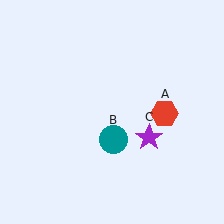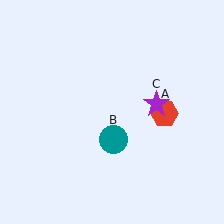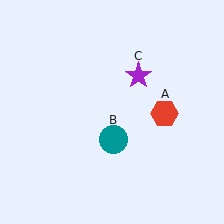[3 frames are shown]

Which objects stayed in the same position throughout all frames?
Red hexagon (object A) and teal circle (object B) remained stationary.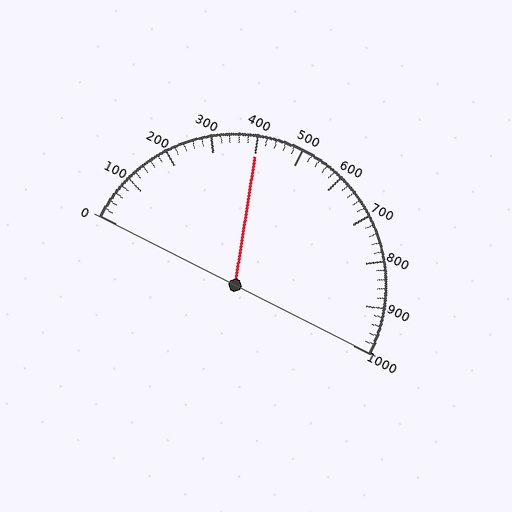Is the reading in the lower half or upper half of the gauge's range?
The reading is in the lower half of the range (0 to 1000).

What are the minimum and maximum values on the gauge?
The gauge ranges from 0 to 1000.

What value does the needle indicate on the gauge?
The needle indicates approximately 400.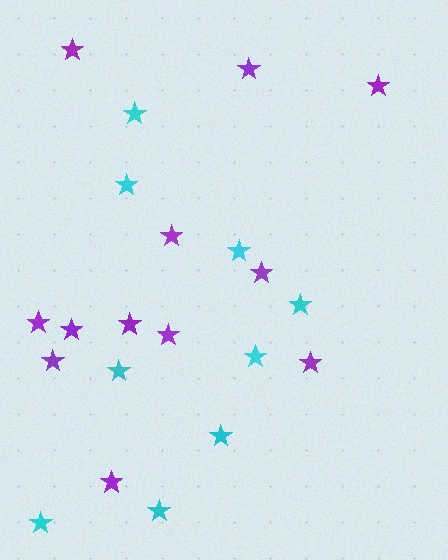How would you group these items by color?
There are 2 groups: one group of purple stars (12) and one group of cyan stars (9).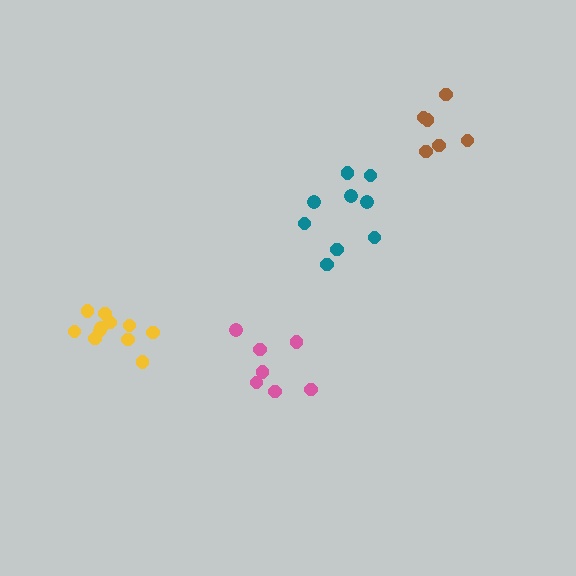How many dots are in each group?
Group 1: 11 dots, Group 2: 9 dots, Group 3: 6 dots, Group 4: 7 dots (33 total).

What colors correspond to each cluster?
The clusters are colored: yellow, teal, brown, pink.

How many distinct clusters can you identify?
There are 4 distinct clusters.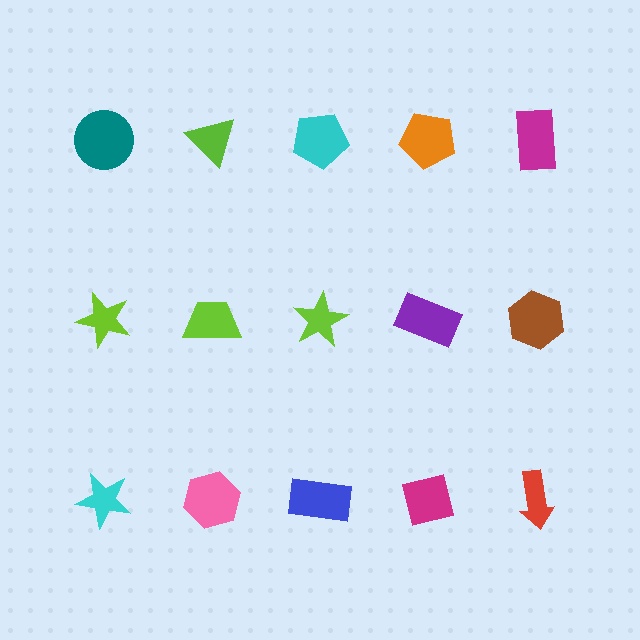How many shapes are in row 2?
5 shapes.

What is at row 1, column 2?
A lime triangle.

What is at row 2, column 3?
A lime star.